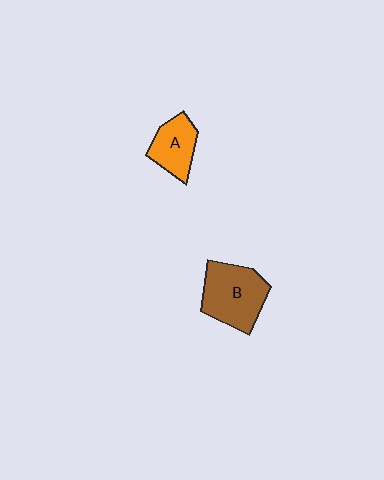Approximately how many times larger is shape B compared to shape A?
Approximately 1.6 times.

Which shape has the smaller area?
Shape A (orange).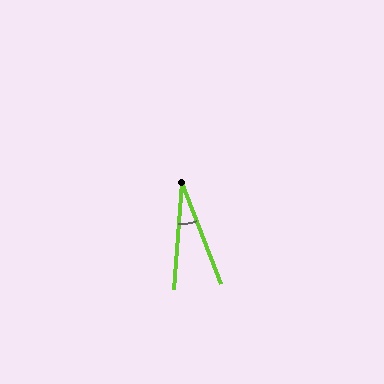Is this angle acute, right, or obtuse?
It is acute.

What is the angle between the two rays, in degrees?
Approximately 25 degrees.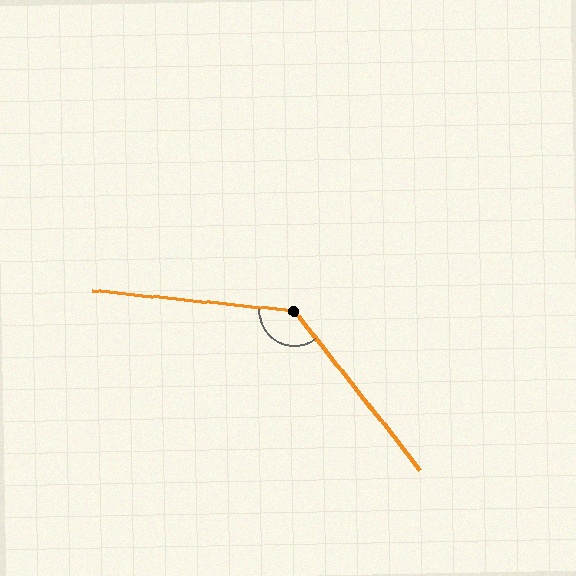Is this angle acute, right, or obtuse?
It is obtuse.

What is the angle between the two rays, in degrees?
Approximately 135 degrees.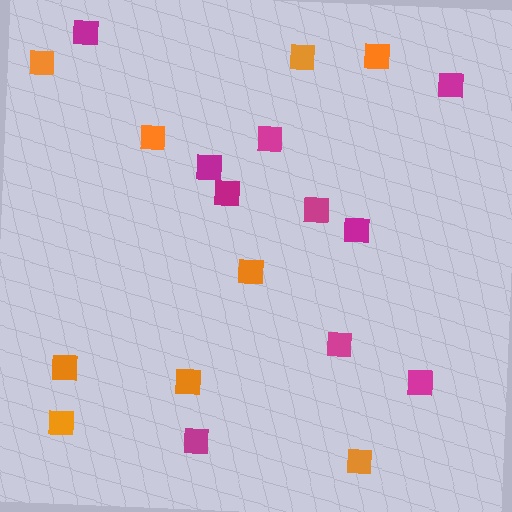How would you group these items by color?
There are 2 groups: one group of magenta squares (10) and one group of orange squares (9).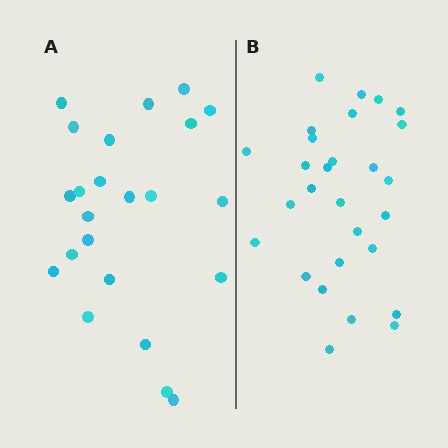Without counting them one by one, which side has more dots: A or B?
Region B (the right region) has more dots.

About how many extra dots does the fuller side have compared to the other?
Region B has about 5 more dots than region A.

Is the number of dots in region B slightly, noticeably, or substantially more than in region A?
Region B has only slightly more — the two regions are fairly close. The ratio is roughly 1.2 to 1.